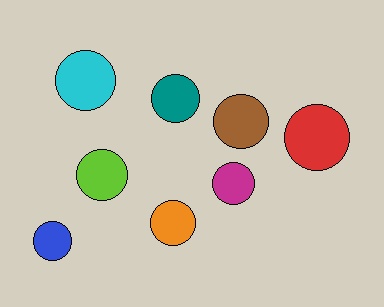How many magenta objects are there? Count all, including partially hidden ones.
There is 1 magenta object.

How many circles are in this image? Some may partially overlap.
There are 8 circles.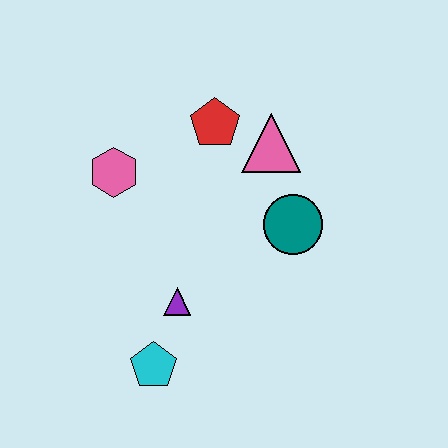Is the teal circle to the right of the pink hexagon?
Yes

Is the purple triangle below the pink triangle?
Yes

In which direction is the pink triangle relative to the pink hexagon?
The pink triangle is to the right of the pink hexagon.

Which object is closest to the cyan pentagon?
The purple triangle is closest to the cyan pentagon.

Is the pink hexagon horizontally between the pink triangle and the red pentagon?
No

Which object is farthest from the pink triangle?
The cyan pentagon is farthest from the pink triangle.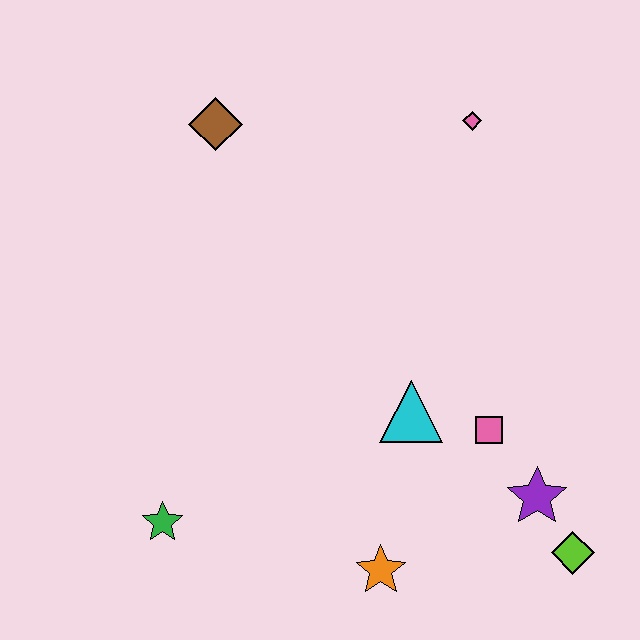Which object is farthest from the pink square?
The brown diamond is farthest from the pink square.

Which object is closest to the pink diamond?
The brown diamond is closest to the pink diamond.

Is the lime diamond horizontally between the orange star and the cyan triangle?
No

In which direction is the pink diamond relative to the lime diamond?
The pink diamond is above the lime diamond.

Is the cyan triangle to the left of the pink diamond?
Yes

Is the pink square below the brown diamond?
Yes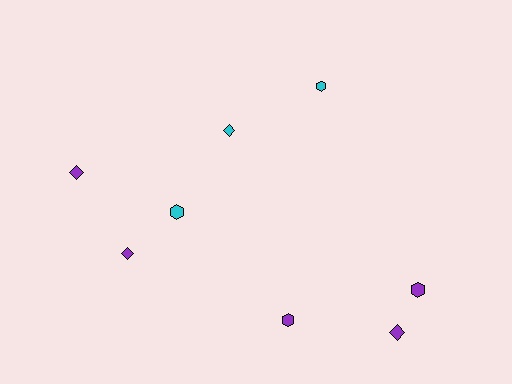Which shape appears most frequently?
Diamond, with 4 objects.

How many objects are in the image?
There are 8 objects.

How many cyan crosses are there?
There are no cyan crosses.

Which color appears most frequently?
Purple, with 5 objects.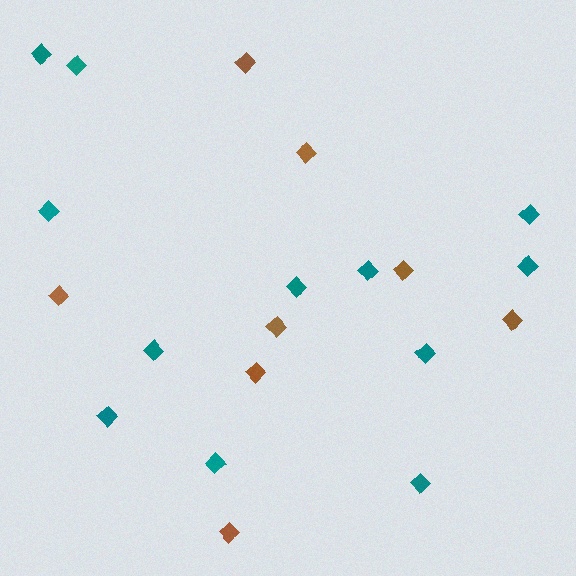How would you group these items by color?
There are 2 groups: one group of brown diamonds (8) and one group of teal diamonds (12).